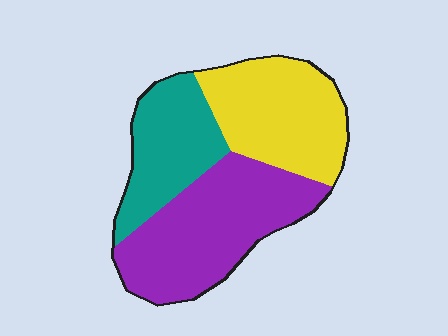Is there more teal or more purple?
Purple.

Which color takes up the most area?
Purple, at roughly 40%.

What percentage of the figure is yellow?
Yellow takes up between a sixth and a third of the figure.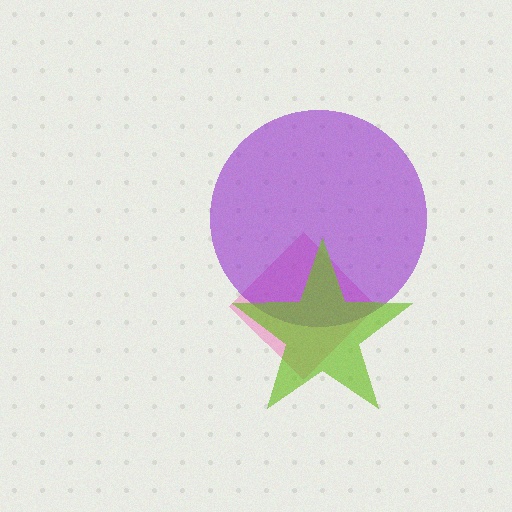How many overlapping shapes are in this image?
There are 3 overlapping shapes in the image.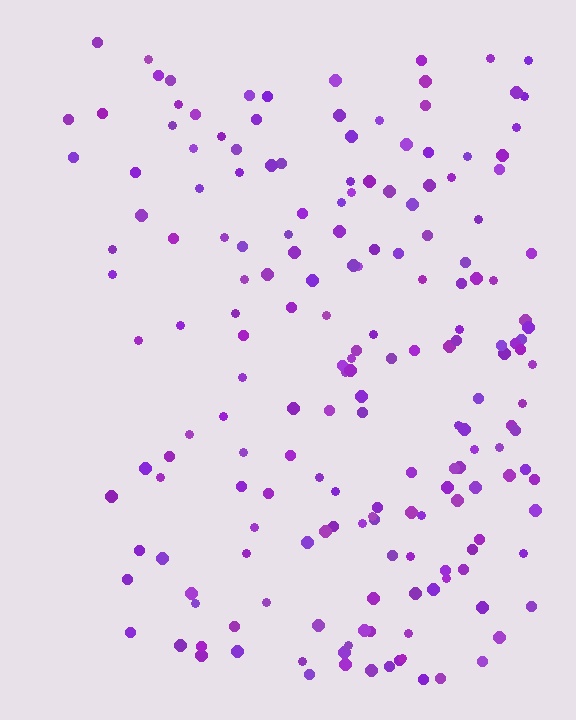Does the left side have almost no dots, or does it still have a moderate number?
Still a moderate number, just noticeably fewer than the right.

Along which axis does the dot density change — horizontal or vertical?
Horizontal.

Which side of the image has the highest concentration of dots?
The right.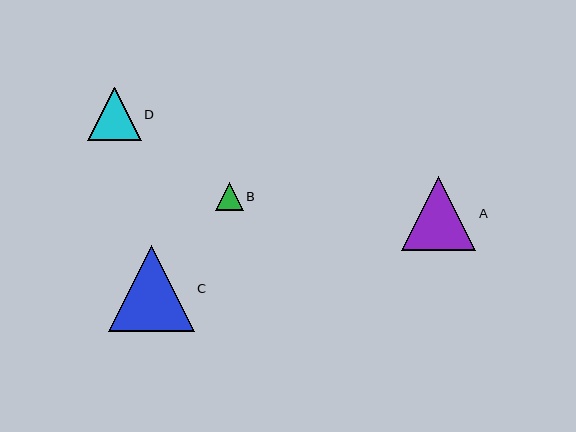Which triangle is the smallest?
Triangle B is the smallest with a size of approximately 28 pixels.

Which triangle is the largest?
Triangle C is the largest with a size of approximately 85 pixels.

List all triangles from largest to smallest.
From largest to smallest: C, A, D, B.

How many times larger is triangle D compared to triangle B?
Triangle D is approximately 1.9 times the size of triangle B.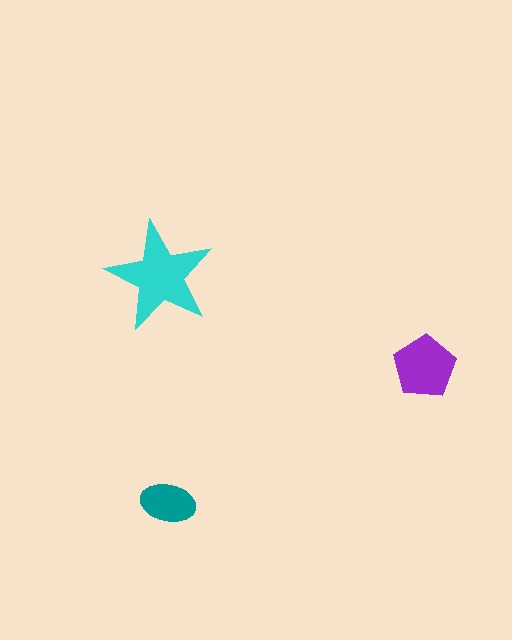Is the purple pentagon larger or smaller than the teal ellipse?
Larger.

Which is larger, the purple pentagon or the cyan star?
The cyan star.